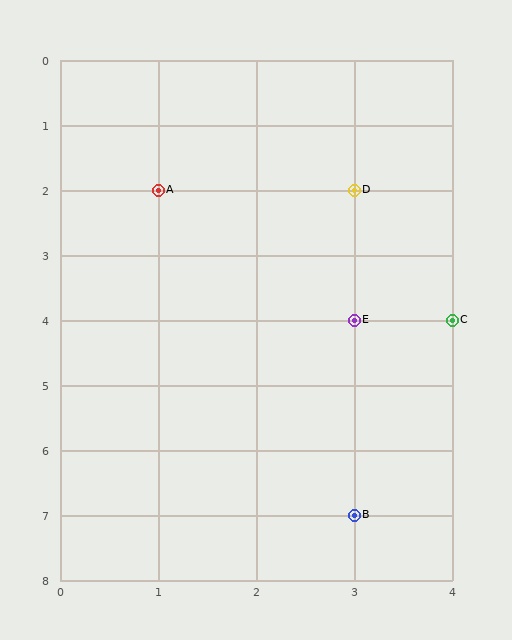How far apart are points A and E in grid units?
Points A and E are 2 columns and 2 rows apart (about 2.8 grid units diagonally).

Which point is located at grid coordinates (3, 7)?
Point B is at (3, 7).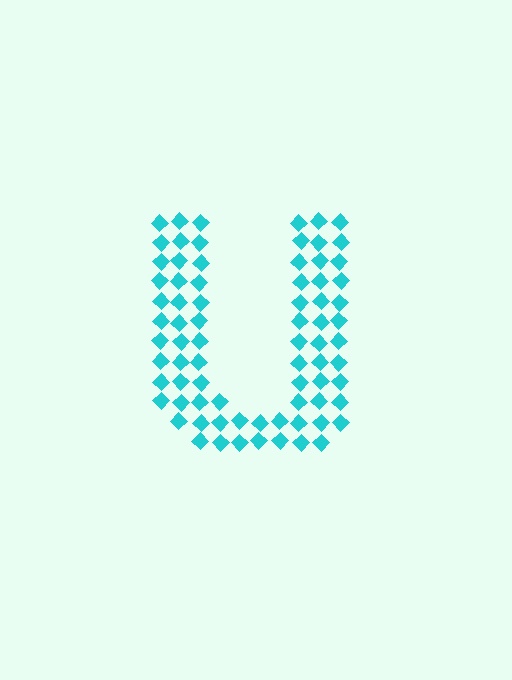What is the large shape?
The large shape is the letter U.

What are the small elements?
The small elements are diamonds.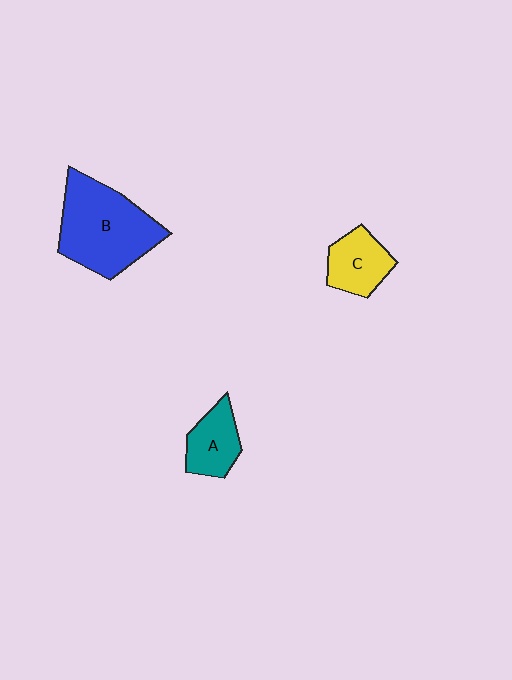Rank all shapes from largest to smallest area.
From largest to smallest: B (blue), C (yellow), A (teal).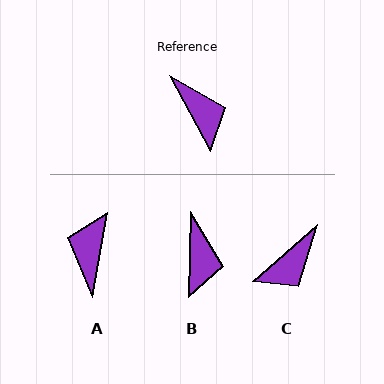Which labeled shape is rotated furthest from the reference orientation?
A, about 141 degrees away.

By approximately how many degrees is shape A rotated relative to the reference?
Approximately 141 degrees counter-clockwise.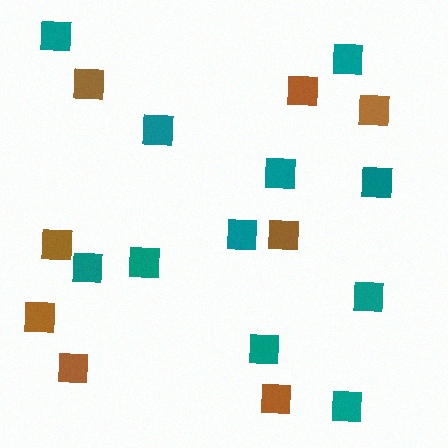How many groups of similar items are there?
There are 2 groups: one group of brown squares (8) and one group of teal squares (11).